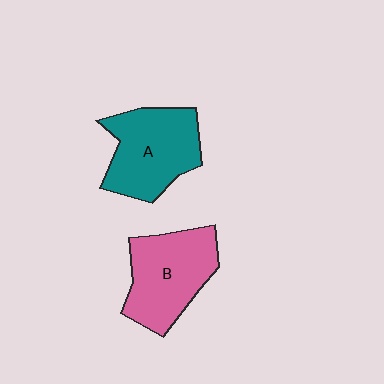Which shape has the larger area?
Shape A (teal).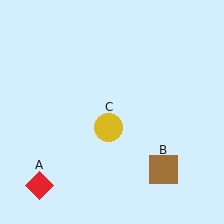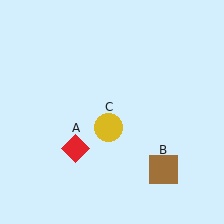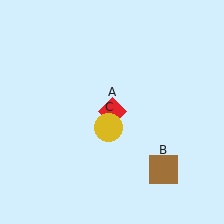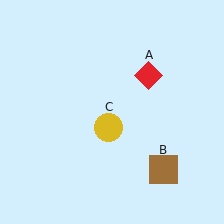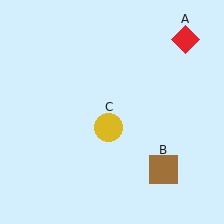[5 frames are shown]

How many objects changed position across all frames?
1 object changed position: red diamond (object A).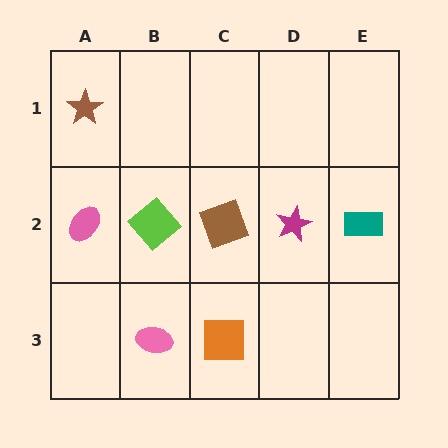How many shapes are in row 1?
1 shape.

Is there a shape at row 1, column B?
No, that cell is empty.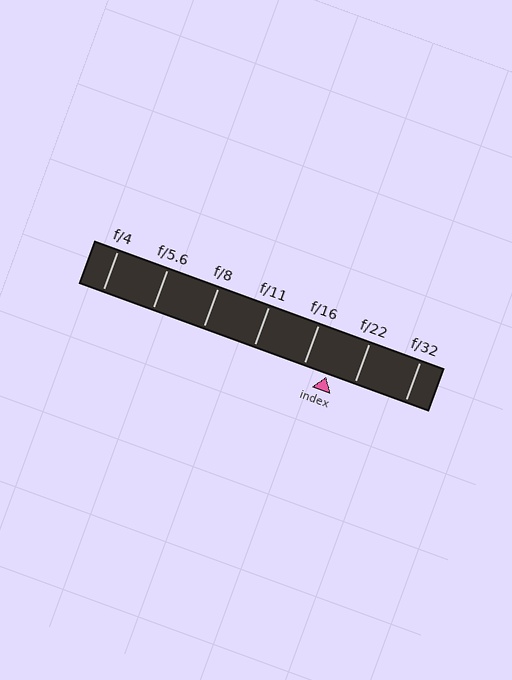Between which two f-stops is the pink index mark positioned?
The index mark is between f/16 and f/22.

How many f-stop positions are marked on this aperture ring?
There are 7 f-stop positions marked.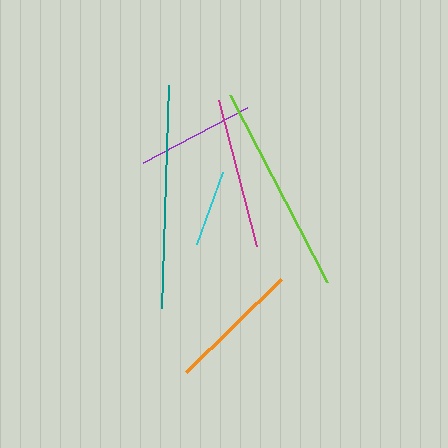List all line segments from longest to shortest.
From longest to shortest: teal, lime, magenta, orange, purple, cyan.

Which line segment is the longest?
The teal line is the longest at approximately 222 pixels.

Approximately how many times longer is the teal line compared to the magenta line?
The teal line is approximately 1.5 times the length of the magenta line.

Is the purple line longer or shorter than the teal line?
The teal line is longer than the purple line.